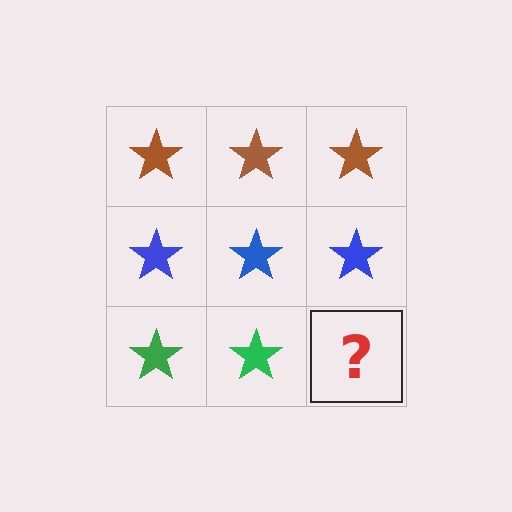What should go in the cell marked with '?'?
The missing cell should contain a green star.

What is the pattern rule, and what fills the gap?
The rule is that each row has a consistent color. The gap should be filled with a green star.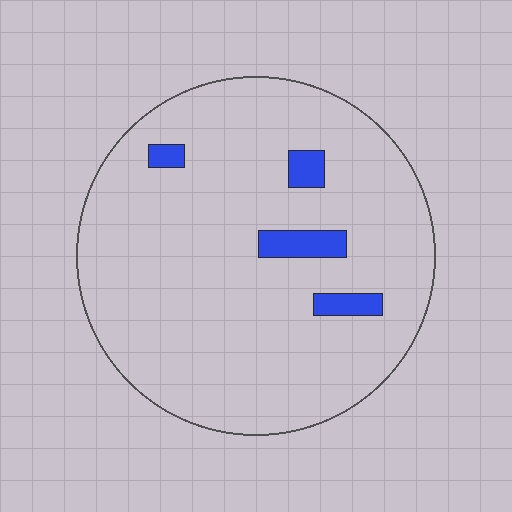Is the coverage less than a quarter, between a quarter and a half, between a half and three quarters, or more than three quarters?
Less than a quarter.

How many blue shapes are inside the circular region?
4.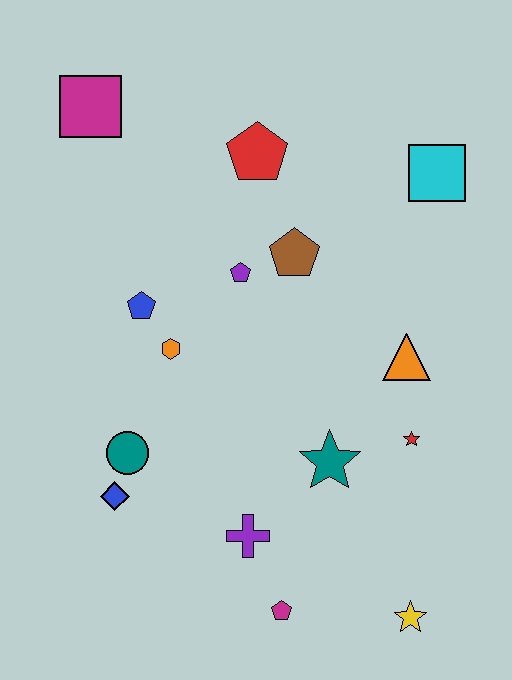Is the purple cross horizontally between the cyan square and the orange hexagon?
Yes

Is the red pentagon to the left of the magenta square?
No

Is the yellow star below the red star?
Yes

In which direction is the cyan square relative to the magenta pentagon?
The cyan square is above the magenta pentagon.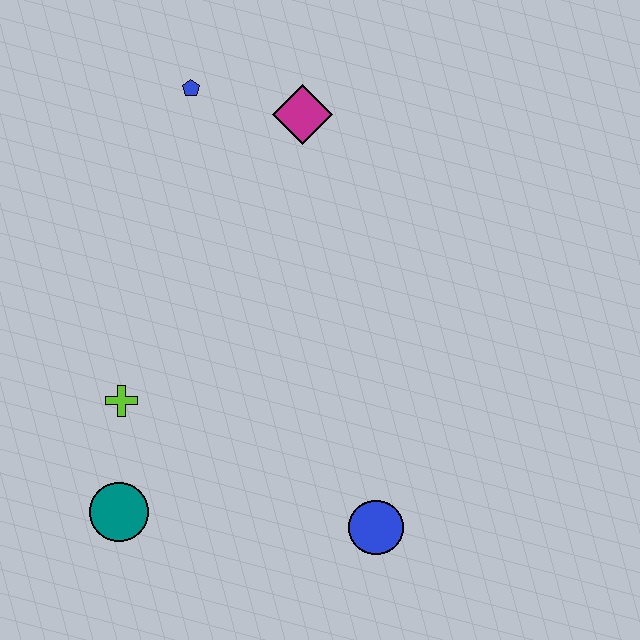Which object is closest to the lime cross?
The teal circle is closest to the lime cross.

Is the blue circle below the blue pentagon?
Yes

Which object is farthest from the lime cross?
The magenta diamond is farthest from the lime cross.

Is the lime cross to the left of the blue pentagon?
Yes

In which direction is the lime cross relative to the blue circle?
The lime cross is to the left of the blue circle.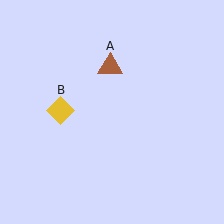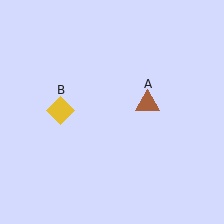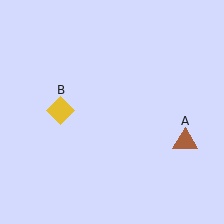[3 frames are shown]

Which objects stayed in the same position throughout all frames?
Yellow diamond (object B) remained stationary.